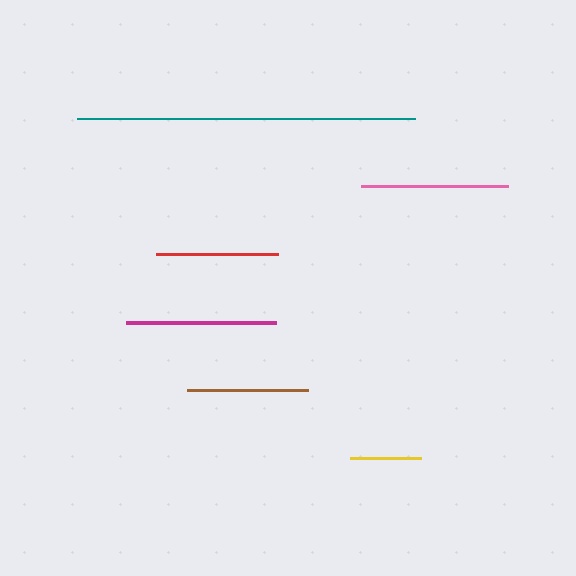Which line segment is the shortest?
The yellow line is the shortest at approximately 71 pixels.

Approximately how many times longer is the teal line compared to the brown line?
The teal line is approximately 2.8 times the length of the brown line.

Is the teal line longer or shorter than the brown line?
The teal line is longer than the brown line.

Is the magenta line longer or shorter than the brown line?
The magenta line is longer than the brown line.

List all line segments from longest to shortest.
From longest to shortest: teal, magenta, pink, red, brown, yellow.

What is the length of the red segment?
The red segment is approximately 122 pixels long.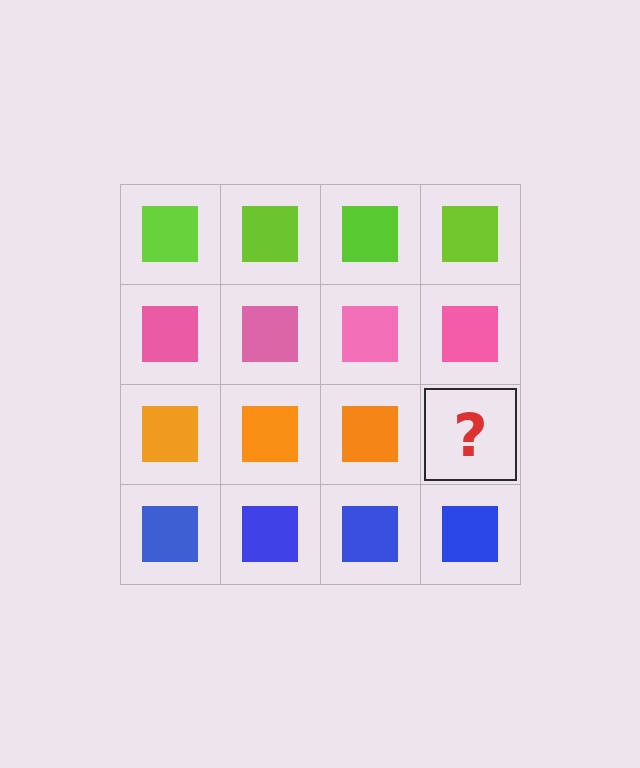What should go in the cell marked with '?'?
The missing cell should contain an orange square.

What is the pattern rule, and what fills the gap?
The rule is that each row has a consistent color. The gap should be filled with an orange square.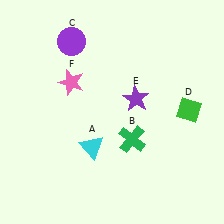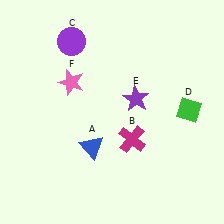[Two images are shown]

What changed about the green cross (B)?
In Image 1, B is green. In Image 2, it changed to magenta.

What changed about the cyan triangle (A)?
In Image 1, A is cyan. In Image 2, it changed to blue.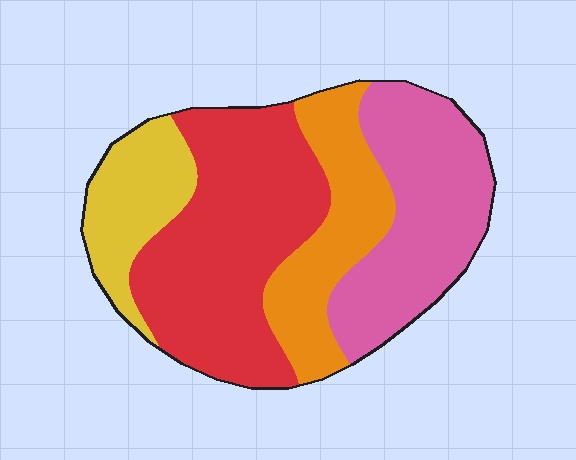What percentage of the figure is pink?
Pink takes up between a sixth and a third of the figure.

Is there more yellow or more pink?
Pink.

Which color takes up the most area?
Red, at roughly 40%.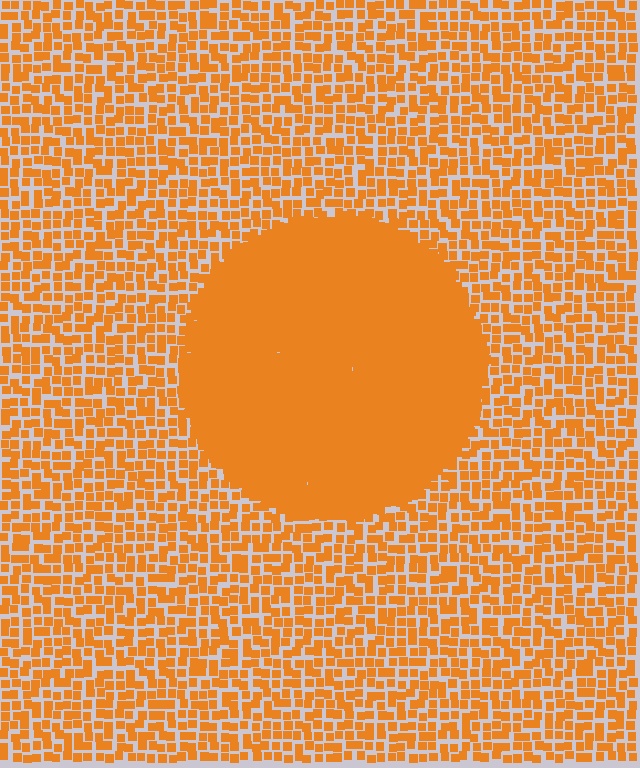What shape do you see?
I see a circle.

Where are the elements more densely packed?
The elements are more densely packed inside the circle boundary.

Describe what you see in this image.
The image contains small orange elements arranged at two different densities. A circle-shaped region is visible where the elements are more densely packed than the surrounding area.